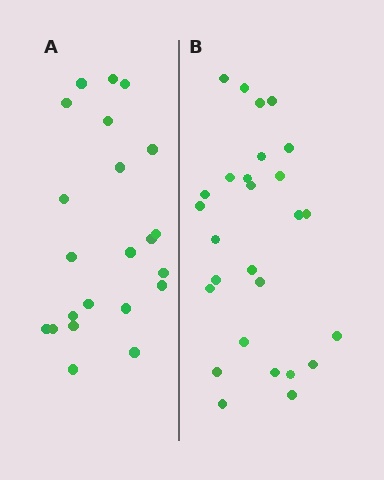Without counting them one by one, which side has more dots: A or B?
Region B (the right region) has more dots.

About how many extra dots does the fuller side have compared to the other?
Region B has about 5 more dots than region A.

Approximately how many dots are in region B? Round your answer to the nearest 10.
About 30 dots. (The exact count is 27, which rounds to 30.)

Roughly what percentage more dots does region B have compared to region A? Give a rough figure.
About 25% more.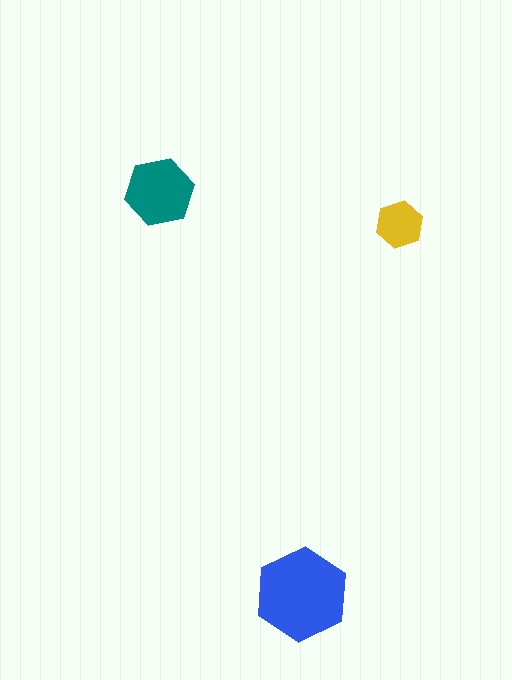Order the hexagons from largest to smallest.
the blue one, the teal one, the yellow one.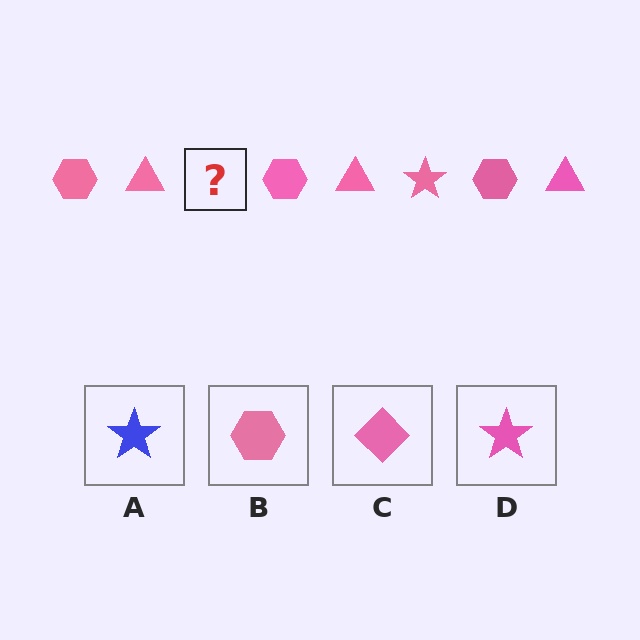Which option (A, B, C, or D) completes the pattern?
D.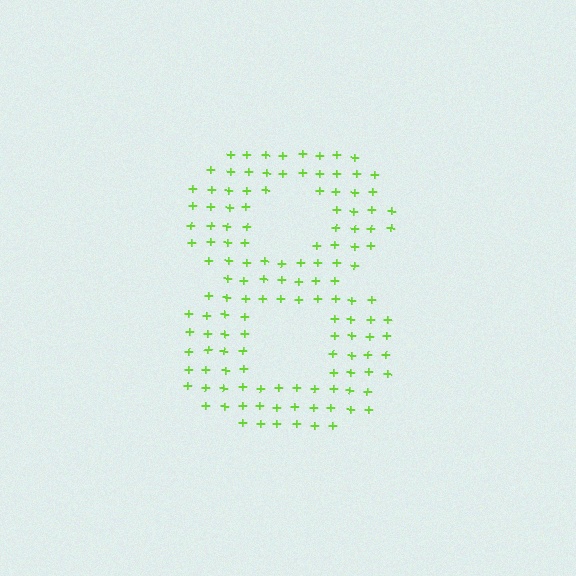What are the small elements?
The small elements are plus signs.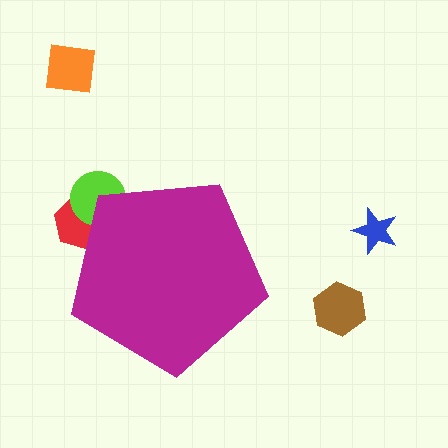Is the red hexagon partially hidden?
Yes, the red hexagon is partially hidden behind the magenta pentagon.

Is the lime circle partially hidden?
Yes, the lime circle is partially hidden behind the magenta pentagon.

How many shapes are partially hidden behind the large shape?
2 shapes are partially hidden.